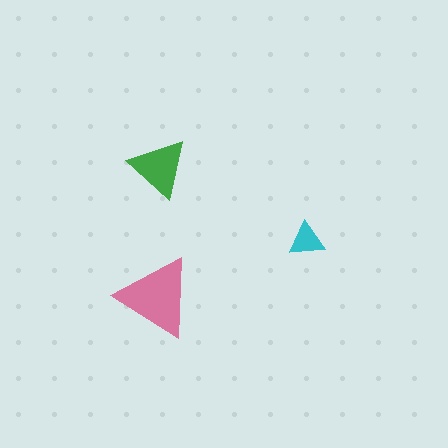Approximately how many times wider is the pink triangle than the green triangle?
About 1.5 times wider.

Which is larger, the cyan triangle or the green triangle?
The green one.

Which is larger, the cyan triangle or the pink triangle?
The pink one.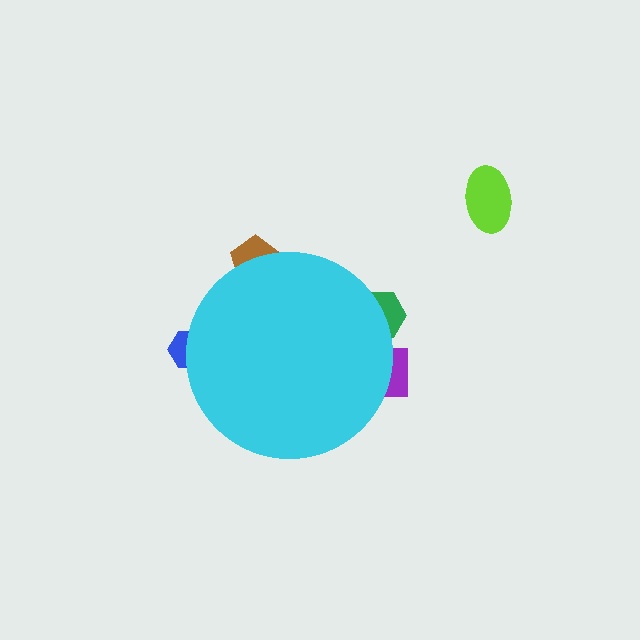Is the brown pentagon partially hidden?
Yes, the brown pentagon is partially hidden behind the cyan circle.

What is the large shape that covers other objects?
A cyan circle.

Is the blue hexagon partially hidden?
Yes, the blue hexagon is partially hidden behind the cyan circle.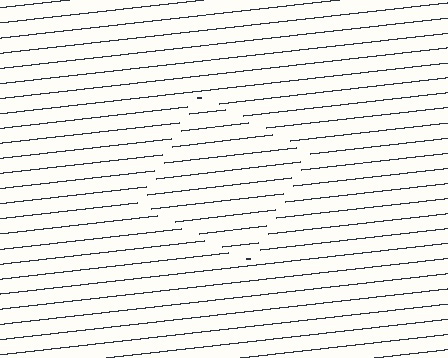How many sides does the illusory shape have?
4 sides — the line-ends trace a square.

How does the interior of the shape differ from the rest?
The interior of the shape contains the same grating, shifted by half a period — the contour is defined by the phase discontinuity where line-ends from the inner and outer gratings abut.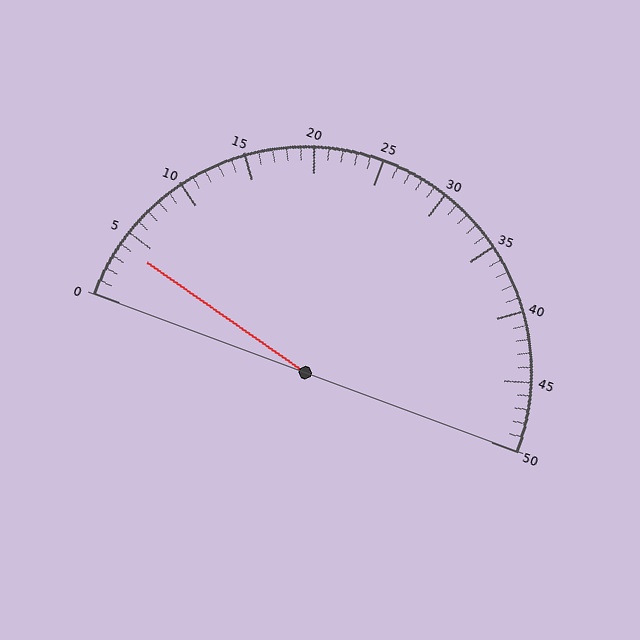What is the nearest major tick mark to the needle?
The nearest major tick mark is 5.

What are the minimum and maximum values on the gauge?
The gauge ranges from 0 to 50.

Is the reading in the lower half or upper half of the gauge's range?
The reading is in the lower half of the range (0 to 50).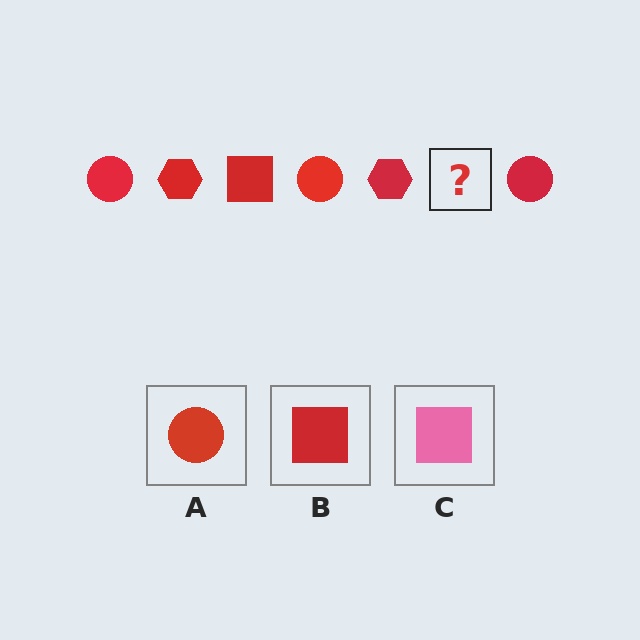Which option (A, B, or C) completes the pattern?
B.